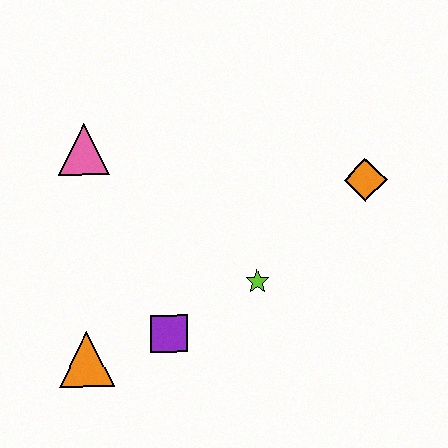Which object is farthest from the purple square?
The orange diamond is farthest from the purple square.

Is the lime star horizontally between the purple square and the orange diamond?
Yes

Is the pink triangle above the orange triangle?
Yes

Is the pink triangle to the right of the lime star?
No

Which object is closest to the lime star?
The purple square is closest to the lime star.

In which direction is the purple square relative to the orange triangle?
The purple square is to the right of the orange triangle.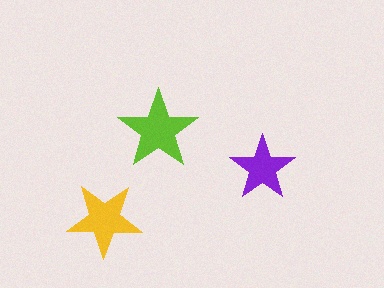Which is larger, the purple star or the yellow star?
The yellow one.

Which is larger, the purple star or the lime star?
The lime one.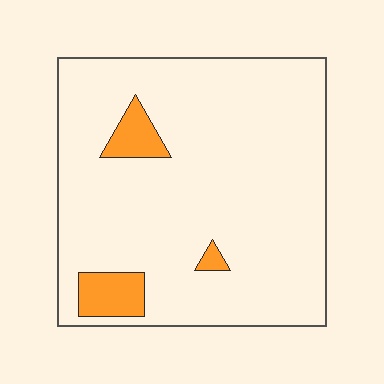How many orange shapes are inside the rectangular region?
3.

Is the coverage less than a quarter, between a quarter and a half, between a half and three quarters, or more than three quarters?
Less than a quarter.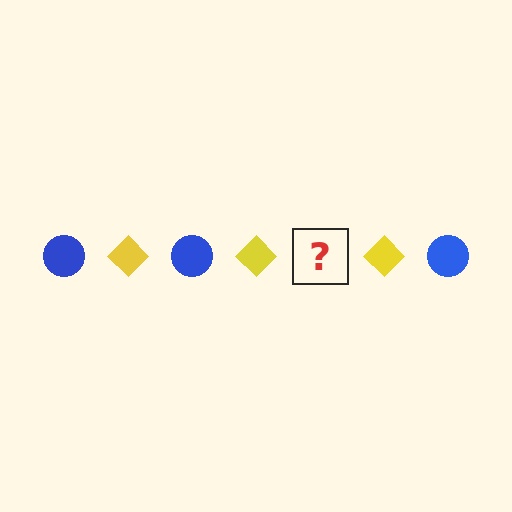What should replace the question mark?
The question mark should be replaced with a blue circle.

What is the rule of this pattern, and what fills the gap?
The rule is that the pattern alternates between blue circle and yellow diamond. The gap should be filled with a blue circle.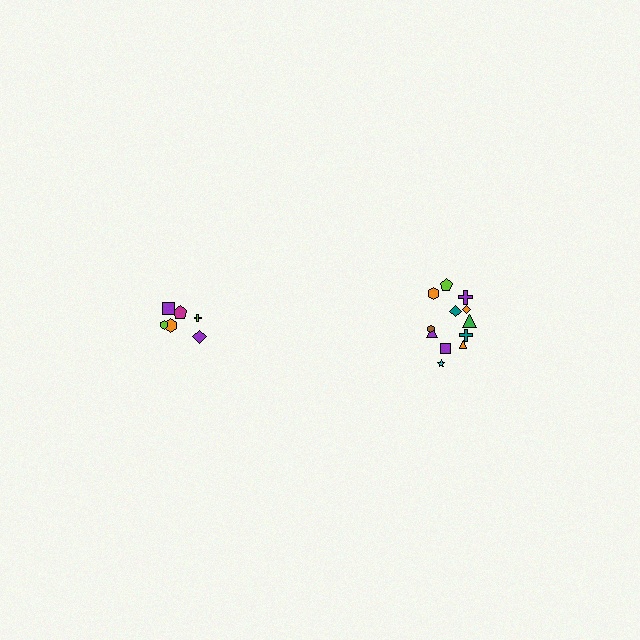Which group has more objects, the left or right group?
The right group.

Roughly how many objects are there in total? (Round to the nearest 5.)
Roughly 20 objects in total.